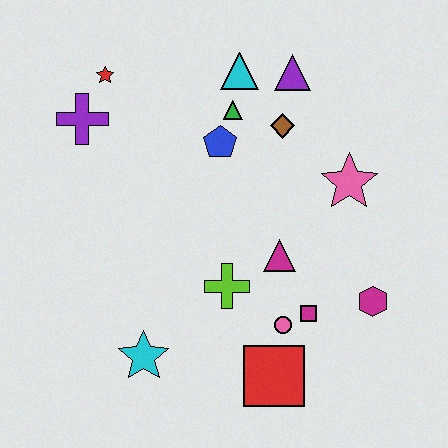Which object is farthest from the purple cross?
The magenta hexagon is farthest from the purple cross.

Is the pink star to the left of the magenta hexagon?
Yes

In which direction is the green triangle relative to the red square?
The green triangle is above the red square.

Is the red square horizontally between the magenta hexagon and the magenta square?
No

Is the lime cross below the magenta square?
No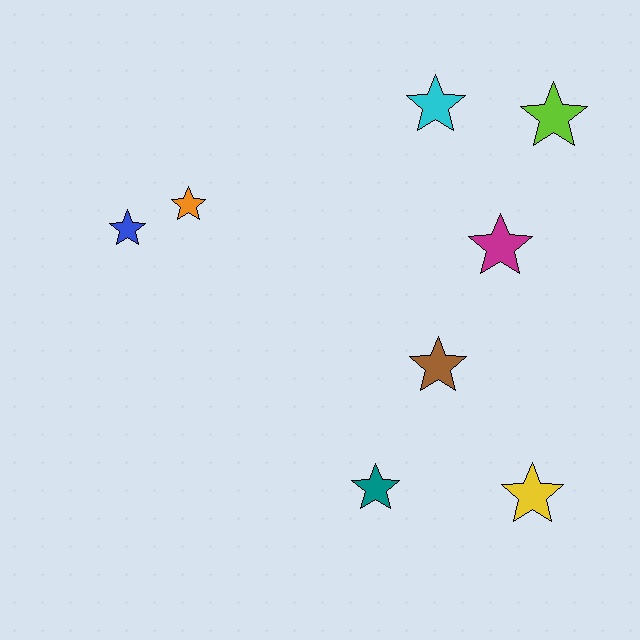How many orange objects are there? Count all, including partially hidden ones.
There is 1 orange object.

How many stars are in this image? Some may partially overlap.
There are 8 stars.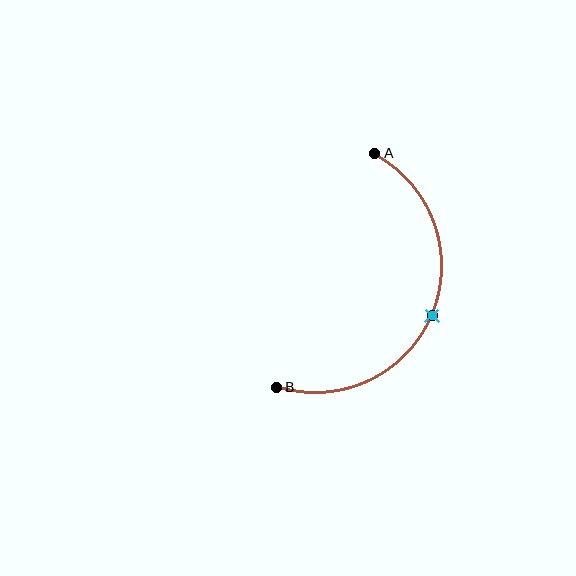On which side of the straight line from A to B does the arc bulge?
The arc bulges to the right of the straight line connecting A and B.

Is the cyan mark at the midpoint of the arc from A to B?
Yes. The cyan mark lies on the arc at equal arc-length from both A and B — it is the arc midpoint.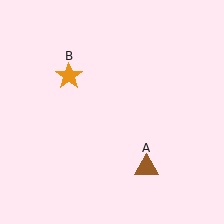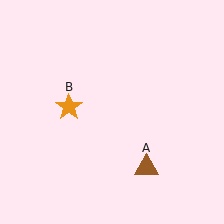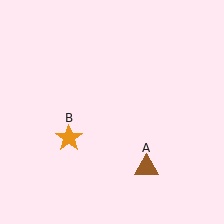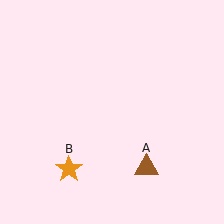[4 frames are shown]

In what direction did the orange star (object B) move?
The orange star (object B) moved down.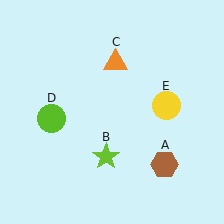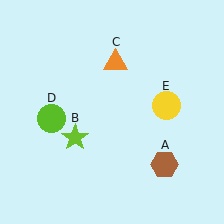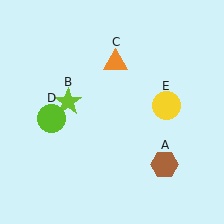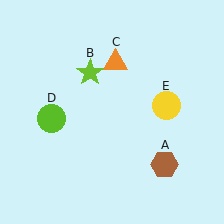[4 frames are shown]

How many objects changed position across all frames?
1 object changed position: lime star (object B).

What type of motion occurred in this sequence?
The lime star (object B) rotated clockwise around the center of the scene.